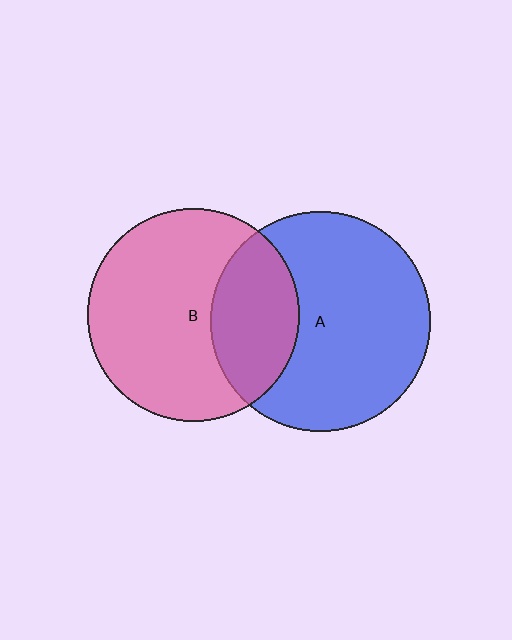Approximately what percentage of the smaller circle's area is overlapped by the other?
Approximately 30%.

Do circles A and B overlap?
Yes.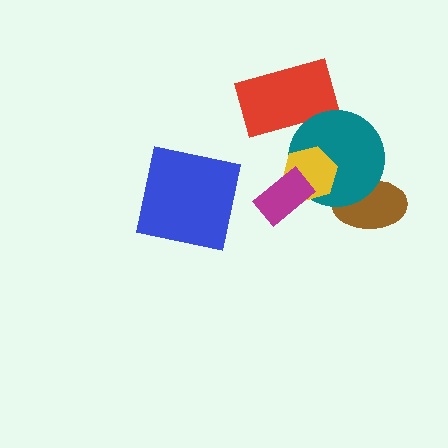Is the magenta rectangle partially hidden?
No, no other shape covers it.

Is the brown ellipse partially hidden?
Yes, it is partially covered by another shape.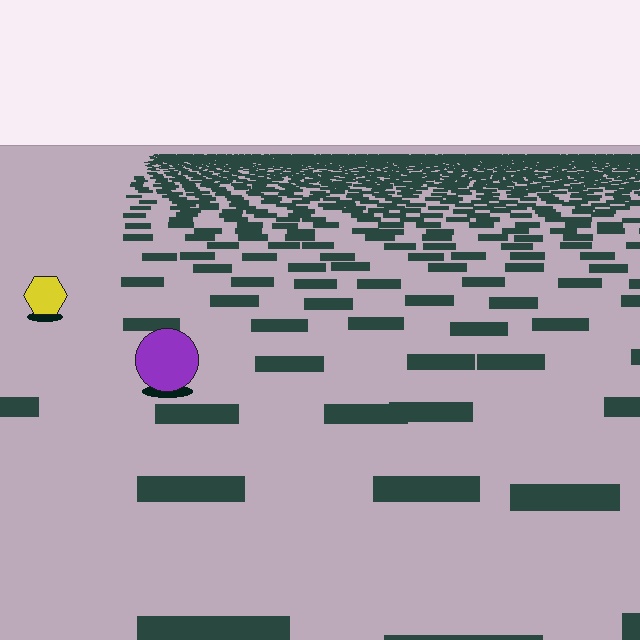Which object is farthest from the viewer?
The yellow hexagon is farthest from the viewer. It appears smaller and the ground texture around it is denser.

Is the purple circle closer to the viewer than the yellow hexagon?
Yes. The purple circle is closer — you can tell from the texture gradient: the ground texture is coarser near it.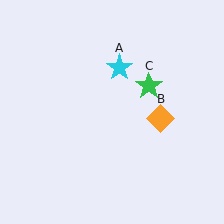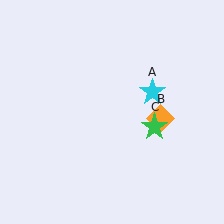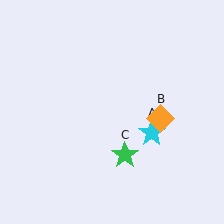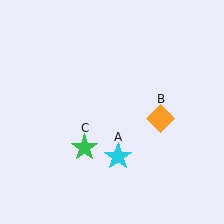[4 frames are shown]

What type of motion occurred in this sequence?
The cyan star (object A), green star (object C) rotated clockwise around the center of the scene.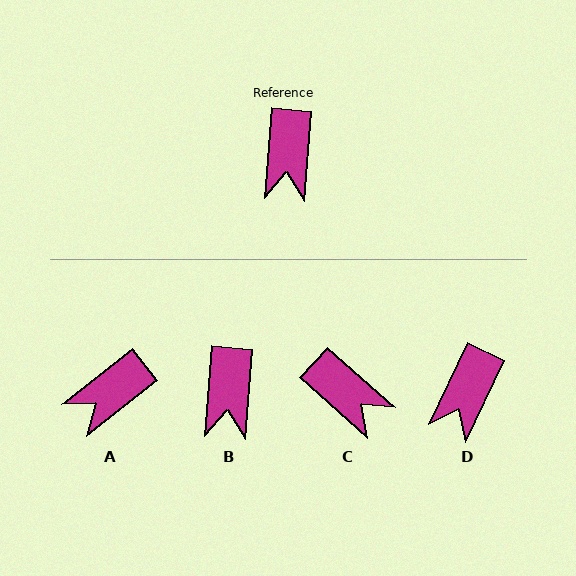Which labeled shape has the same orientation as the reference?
B.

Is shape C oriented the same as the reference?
No, it is off by about 53 degrees.